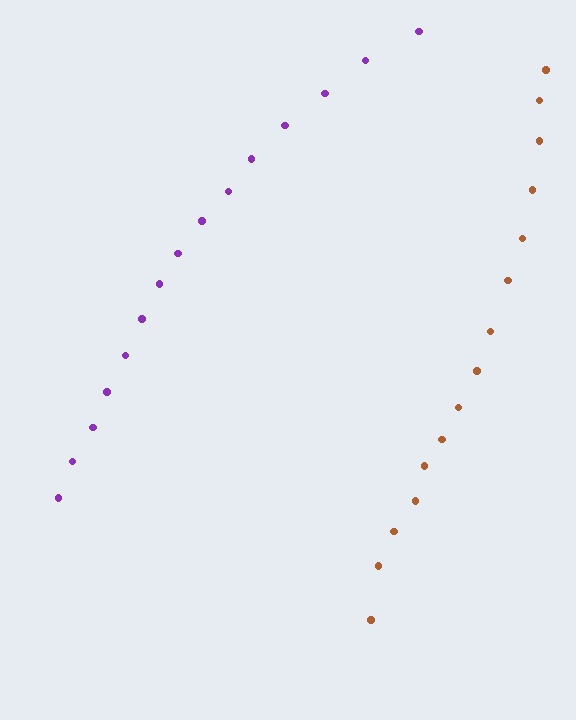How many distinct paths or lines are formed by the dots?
There are 2 distinct paths.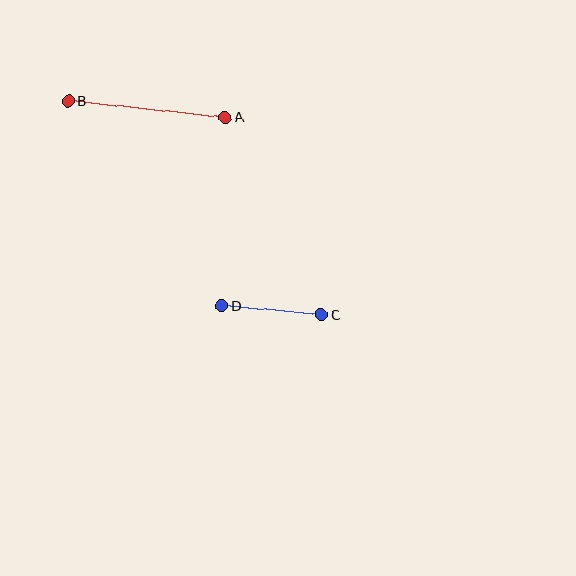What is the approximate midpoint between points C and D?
The midpoint is at approximately (272, 311) pixels.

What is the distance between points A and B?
The distance is approximately 158 pixels.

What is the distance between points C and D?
The distance is approximately 100 pixels.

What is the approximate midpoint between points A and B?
The midpoint is at approximately (147, 109) pixels.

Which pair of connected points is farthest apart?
Points A and B are farthest apart.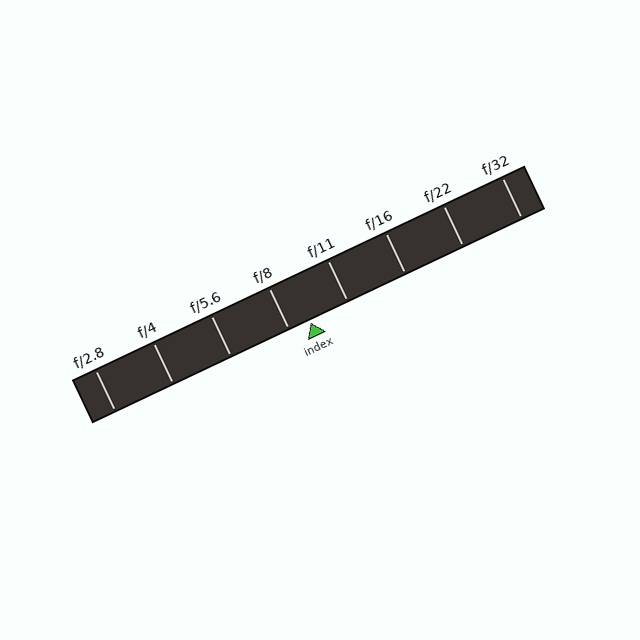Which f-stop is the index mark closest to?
The index mark is closest to f/8.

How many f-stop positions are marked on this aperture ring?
There are 8 f-stop positions marked.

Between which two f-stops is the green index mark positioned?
The index mark is between f/8 and f/11.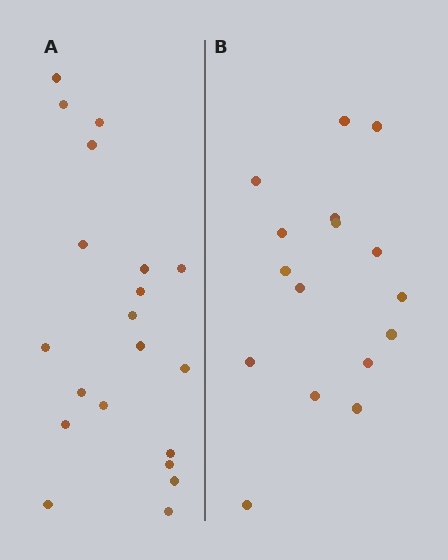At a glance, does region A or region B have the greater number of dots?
Region A (the left region) has more dots.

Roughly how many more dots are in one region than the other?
Region A has about 4 more dots than region B.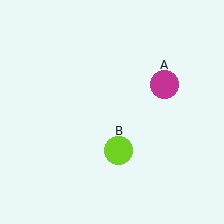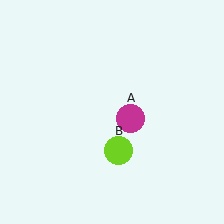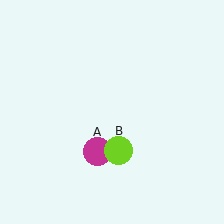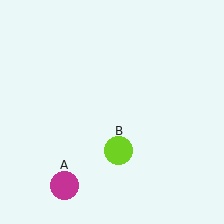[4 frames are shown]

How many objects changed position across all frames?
1 object changed position: magenta circle (object A).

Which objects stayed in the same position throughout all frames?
Lime circle (object B) remained stationary.